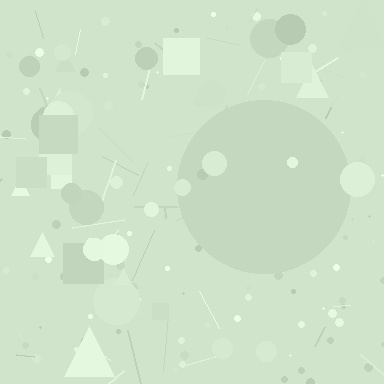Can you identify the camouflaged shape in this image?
The camouflaged shape is a circle.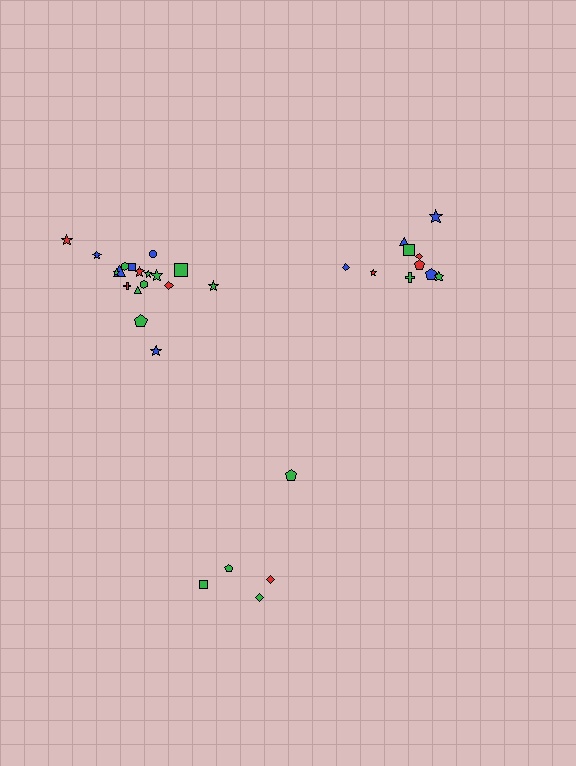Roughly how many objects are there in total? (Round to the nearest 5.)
Roughly 35 objects in total.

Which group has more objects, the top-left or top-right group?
The top-left group.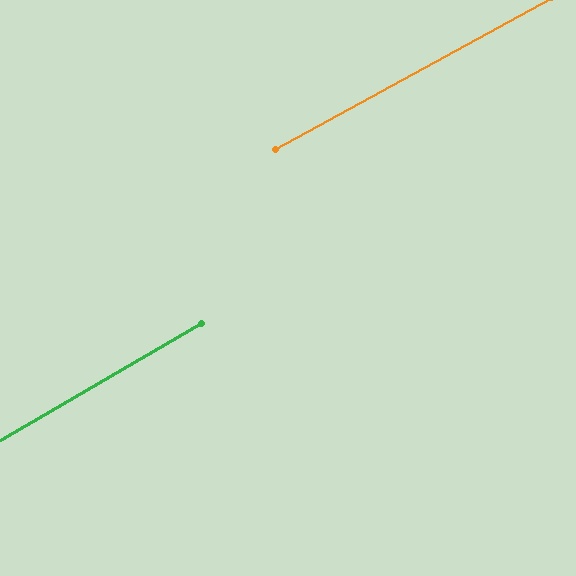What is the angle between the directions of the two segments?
Approximately 1 degree.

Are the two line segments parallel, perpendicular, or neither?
Parallel — their directions differ by only 1.2°.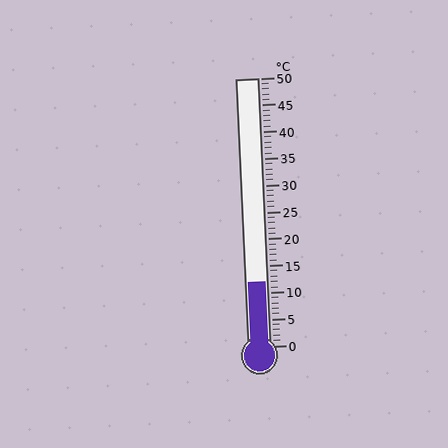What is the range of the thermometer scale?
The thermometer scale ranges from 0°C to 50°C.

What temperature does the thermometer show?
The thermometer shows approximately 12°C.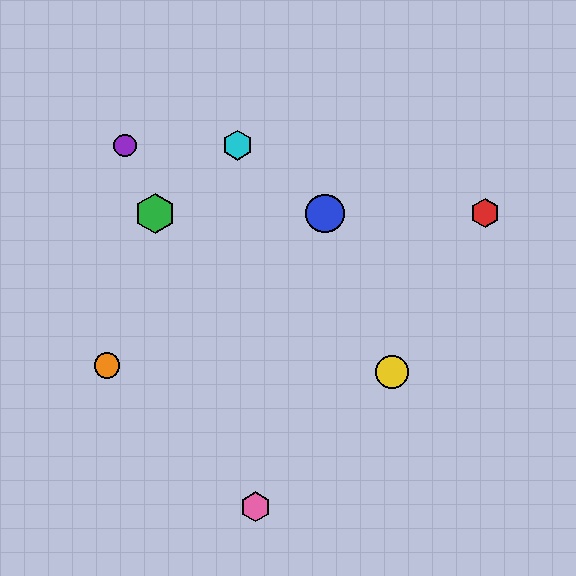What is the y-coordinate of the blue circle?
The blue circle is at y≈213.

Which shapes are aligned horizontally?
The red hexagon, the blue circle, the green hexagon are aligned horizontally.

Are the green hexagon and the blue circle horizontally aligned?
Yes, both are at y≈213.